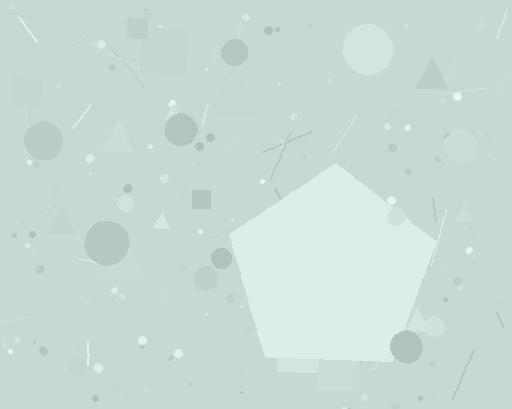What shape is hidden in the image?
A pentagon is hidden in the image.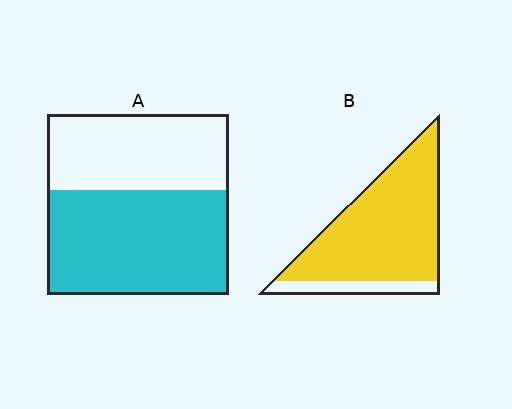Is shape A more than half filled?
Yes.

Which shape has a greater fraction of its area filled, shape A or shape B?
Shape B.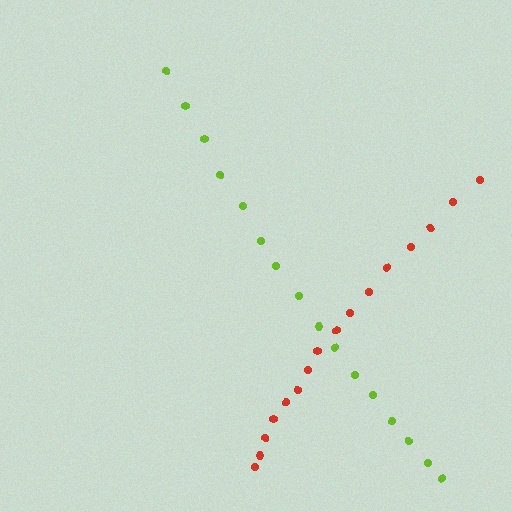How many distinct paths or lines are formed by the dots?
There are 2 distinct paths.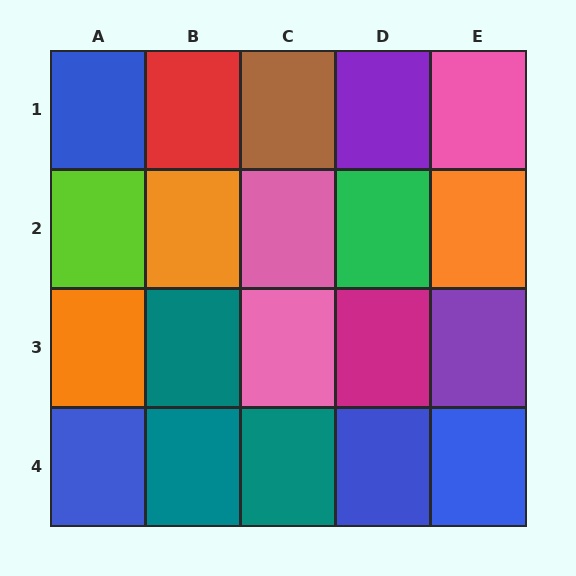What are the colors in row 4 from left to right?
Blue, teal, teal, blue, blue.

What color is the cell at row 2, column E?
Orange.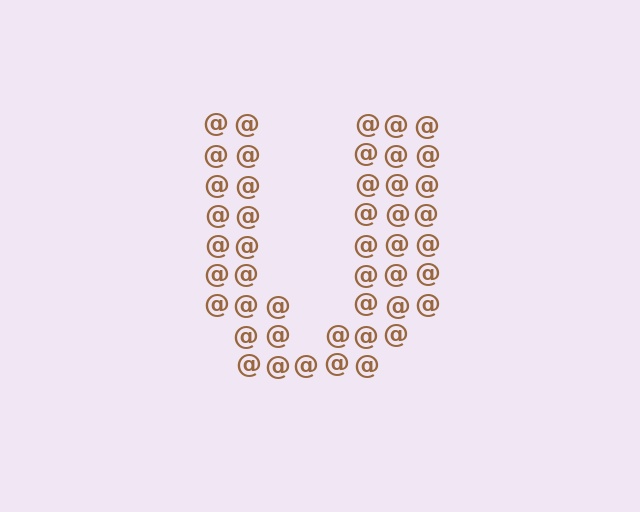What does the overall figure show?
The overall figure shows the letter U.